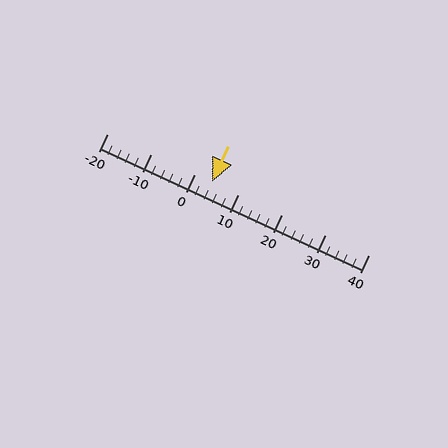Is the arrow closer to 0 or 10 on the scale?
The arrow is closer to 0.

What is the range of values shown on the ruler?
The ruler shows values from -20 to 40.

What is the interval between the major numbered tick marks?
The major tick marks are spaced 10 units apart.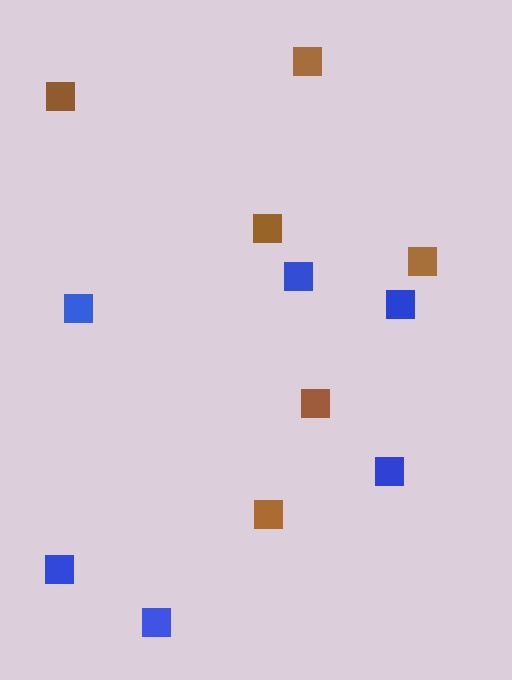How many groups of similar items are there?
There are 2 groups: one group of blue squares (6) and one group of brown squares (6).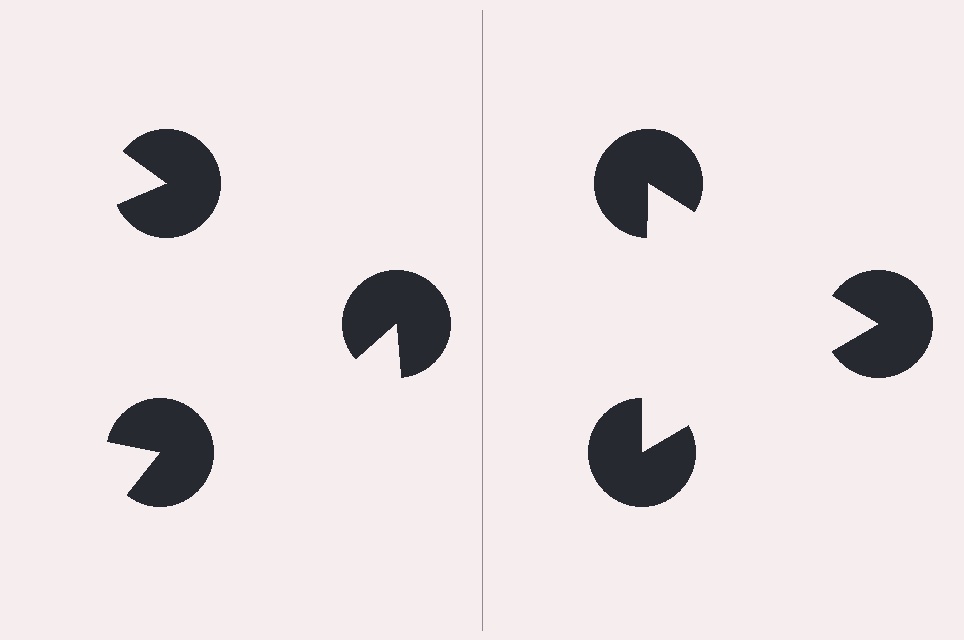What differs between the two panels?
The pac-man discs are positioned identically on both sides; only the wedge orientations differ. On the right they align to a triangle; on the left they are misaligned.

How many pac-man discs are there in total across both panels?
6 — 3 on each side.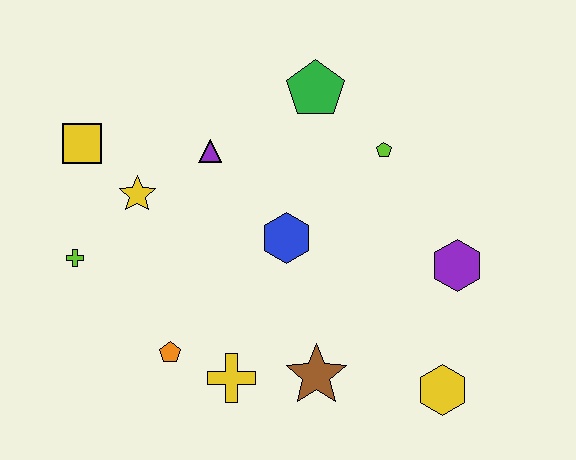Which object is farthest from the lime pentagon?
The lime cross is farthest from the lime pentagon.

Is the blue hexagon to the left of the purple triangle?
No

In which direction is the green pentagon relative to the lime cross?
The green pentagon is to the right of the lime cross.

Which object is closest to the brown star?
The yellow cross is closest to the brown star.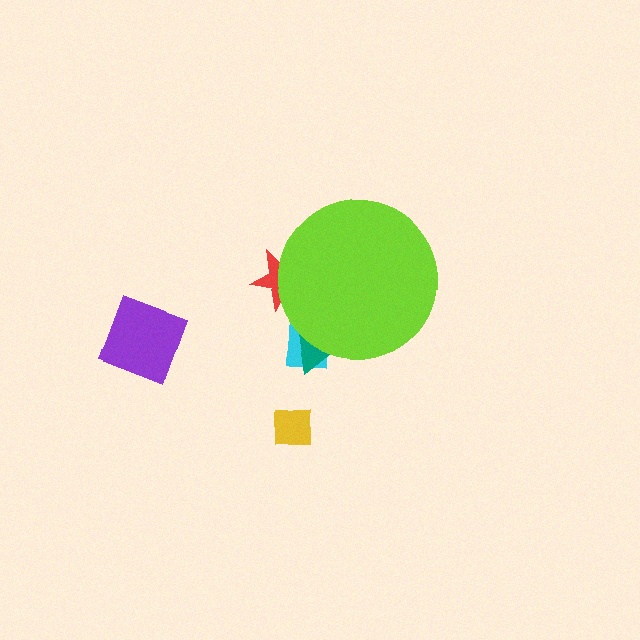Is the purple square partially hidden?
No, the purple square is fully visible.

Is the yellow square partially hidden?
No, the yellow square is fully visible.